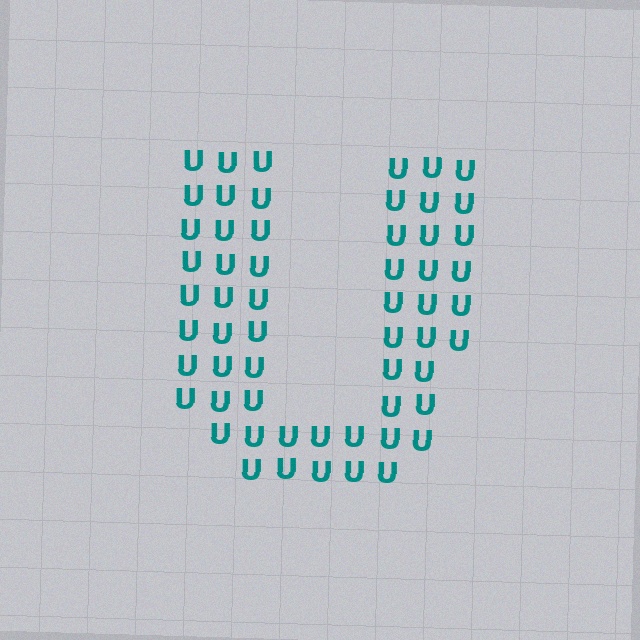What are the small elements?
The small elements are letter U's.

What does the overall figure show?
The overall figure shows the letter U.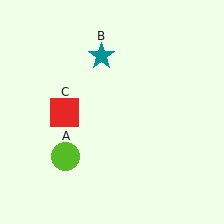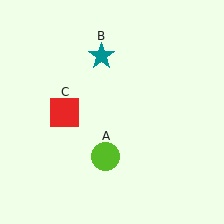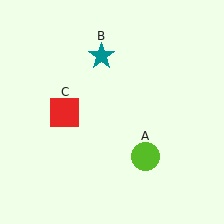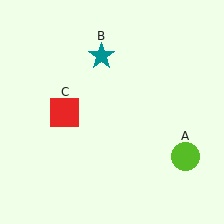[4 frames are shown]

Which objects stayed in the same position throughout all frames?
Teal star (object B) and red square (object C) remained stationary.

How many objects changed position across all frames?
1 object changed position: lime circle (object A).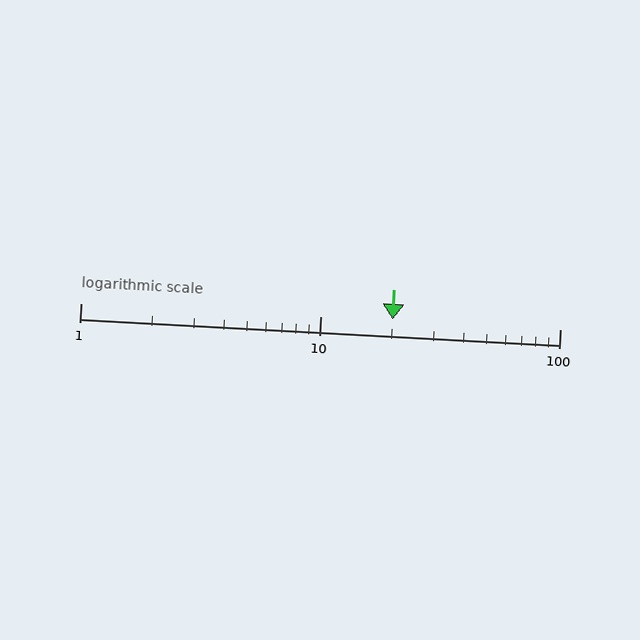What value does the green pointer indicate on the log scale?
The pointer indicates approximately 20.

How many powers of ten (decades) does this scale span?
The scale spans 2 decades, from 1 to 100.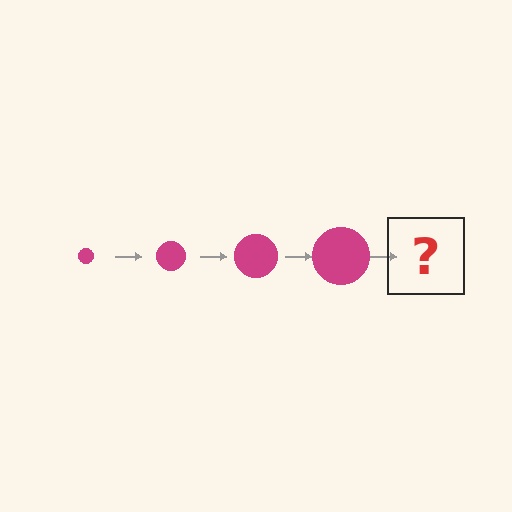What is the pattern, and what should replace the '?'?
The pattern is that the circle gets progressively larger each step. The '?' should be a magenta circle, larger than the previous one.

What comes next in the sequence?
The next element should be a magenta circle, larger than the previous one.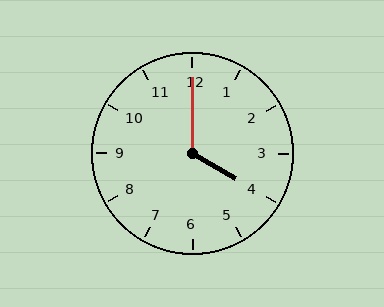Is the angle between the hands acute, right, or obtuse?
It is obtuse.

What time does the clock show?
4:00.